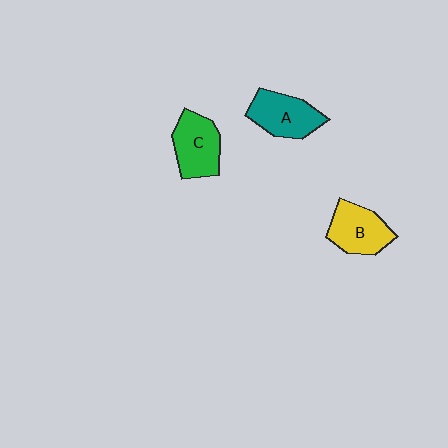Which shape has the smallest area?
Shape B (yellow).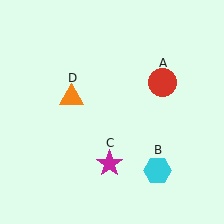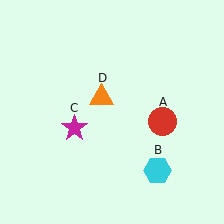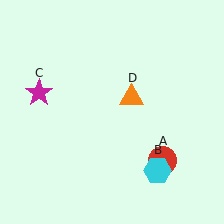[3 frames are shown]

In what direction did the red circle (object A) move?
The red circle (object A) moved down.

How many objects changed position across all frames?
3 objects changed position: red circle (object A), magenta star (object C), orange triangle (object D).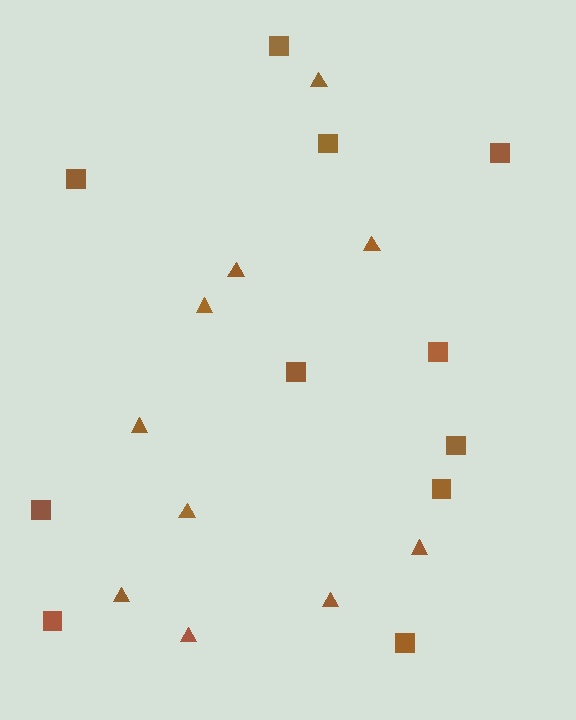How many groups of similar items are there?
There are 2 groups: one group of triangles (10) and one group of squares (11).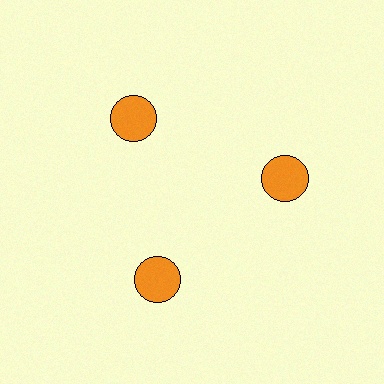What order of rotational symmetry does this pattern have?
This pattern has 3-fold rotational symmetry.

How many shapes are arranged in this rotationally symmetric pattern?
There are 3 shapes, arranged in 3 groups of 1.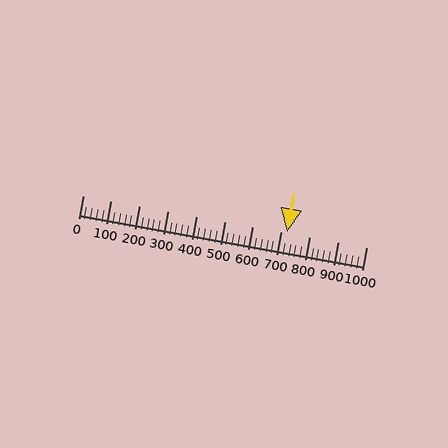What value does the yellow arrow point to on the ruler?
The yellow arrow points to approximately 720.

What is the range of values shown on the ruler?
The ruler shows values from 0 to 1000.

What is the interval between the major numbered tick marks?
The major tick marks are spaced 100 units apart.